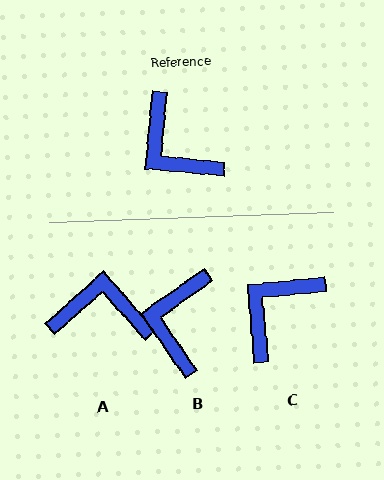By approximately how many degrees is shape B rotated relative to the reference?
Approximately 50 degrees clockwise.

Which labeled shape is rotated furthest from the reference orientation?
A, about 133 degrees away.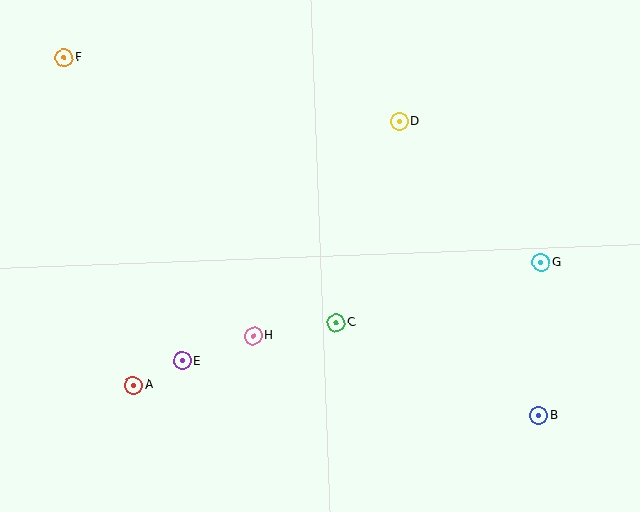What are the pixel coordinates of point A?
Point A is at (133, 385).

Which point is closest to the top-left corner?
Point F is closest to the top-left corner.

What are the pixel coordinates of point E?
Point E is at (182, 361).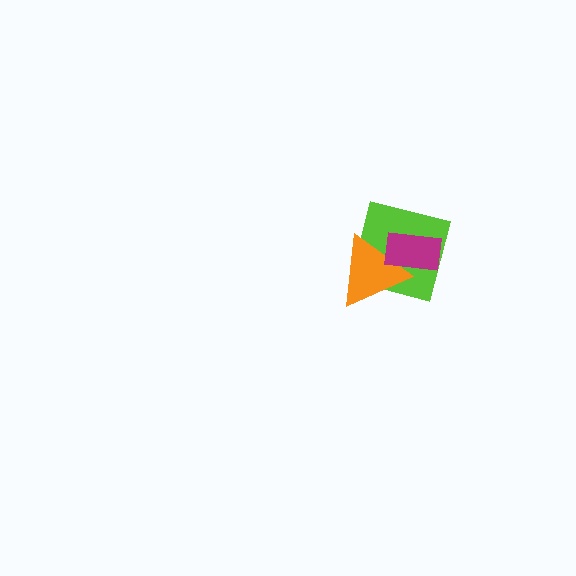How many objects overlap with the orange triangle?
2 objects overlap with the orange triangle.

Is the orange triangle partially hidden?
Yes, it is partially covered by another shape.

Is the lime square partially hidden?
Yes, it is partially covered by another shape.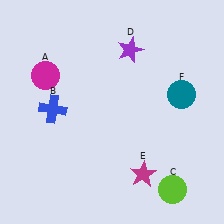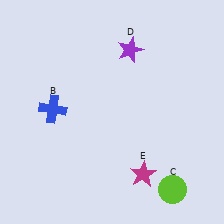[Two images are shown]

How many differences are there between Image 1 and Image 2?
There are 2 differences between the two images.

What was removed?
The teal circle (F), the magenta circle (A) were removed in Image 2.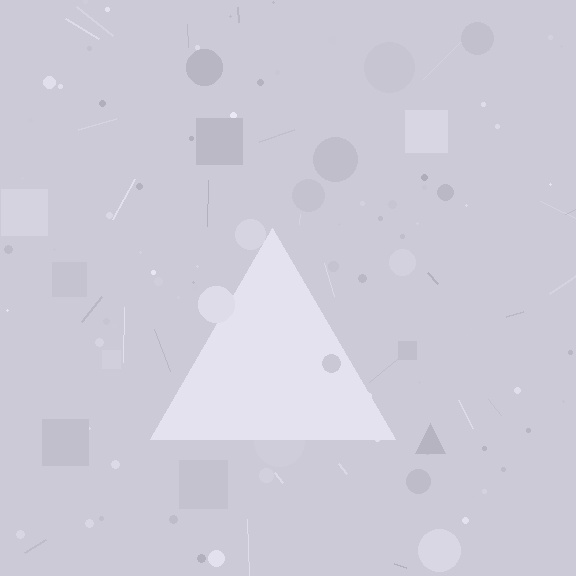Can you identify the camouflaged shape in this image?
The camouflaged shape is a triangle.